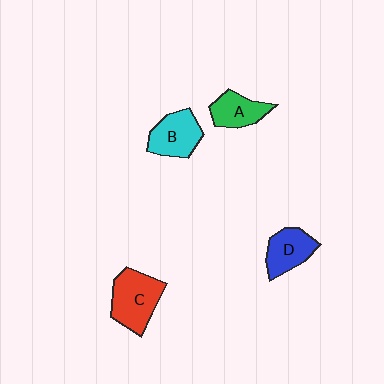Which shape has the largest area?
Shape C (red).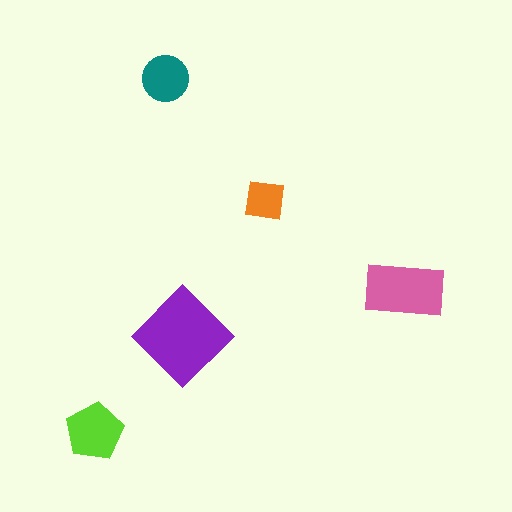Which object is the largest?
The purple diamond.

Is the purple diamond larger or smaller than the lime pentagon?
Larger.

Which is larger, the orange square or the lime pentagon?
The lime pentagon.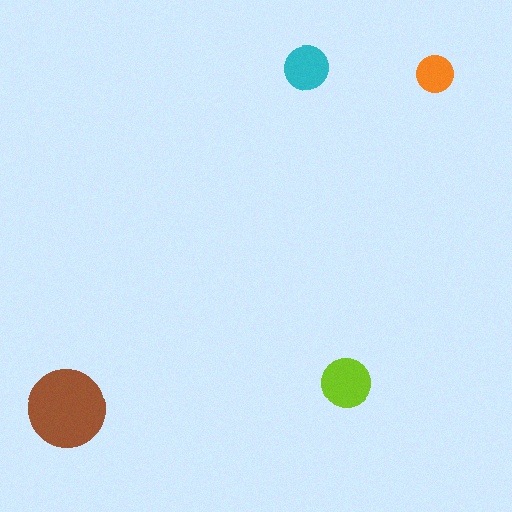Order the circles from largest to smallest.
the brown one, the lime one, the cyan one, the orange one.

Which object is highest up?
The cyan circle is topmost.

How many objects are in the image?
There are 4 objects in the image.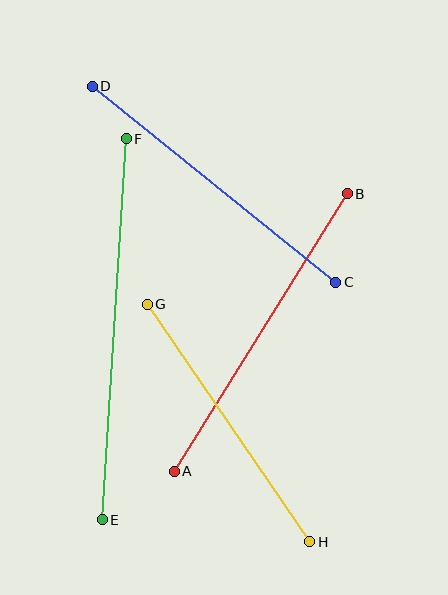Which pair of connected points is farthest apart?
Points E and F are farthest apart.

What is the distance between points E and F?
The distance is approximately 382 pixels.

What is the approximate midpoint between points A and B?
The midpoint is at approximately (261, 332) pixels.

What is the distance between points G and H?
The distance is approximately 288 pixels.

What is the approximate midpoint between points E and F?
The midpoint is at approximately (114, 329) pixels.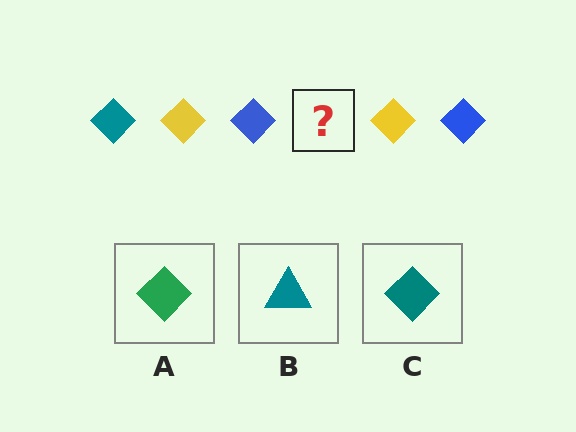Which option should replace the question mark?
Option C.